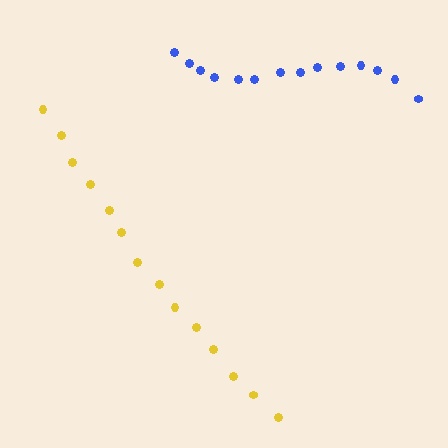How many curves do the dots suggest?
There are 2 distinct paths.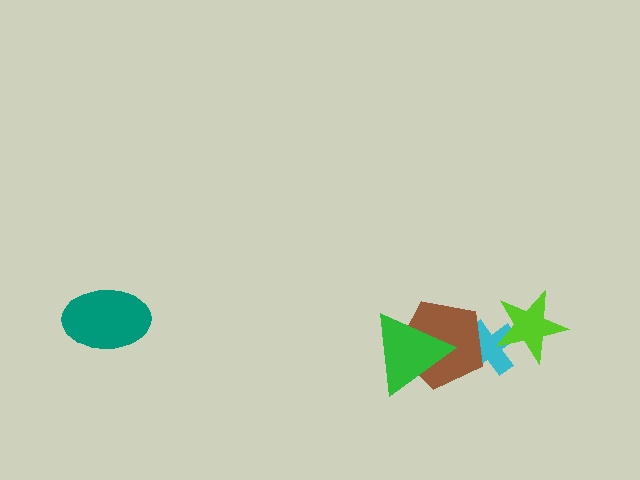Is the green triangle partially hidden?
No, no other shape covers it.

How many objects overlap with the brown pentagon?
2 objects overlap with the brown pentagon.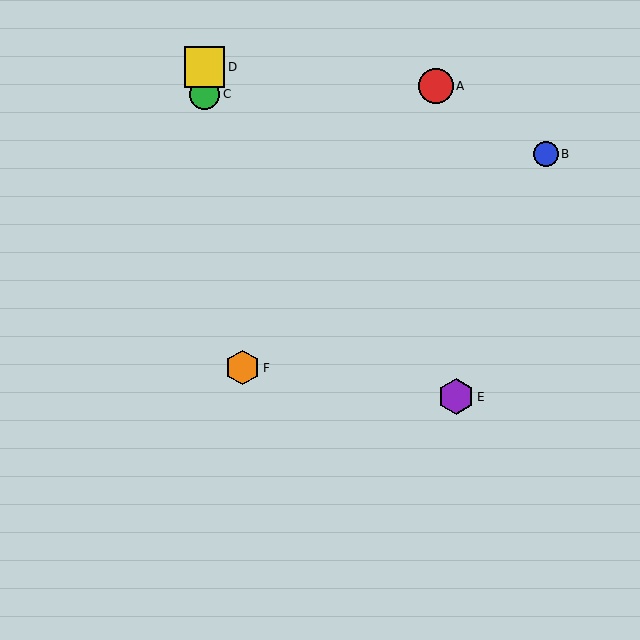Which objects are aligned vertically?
Objects C, D are aligned vertically.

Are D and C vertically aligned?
Yes, both are at x≈205.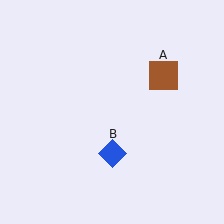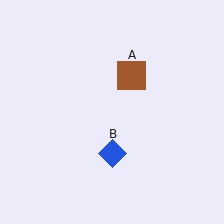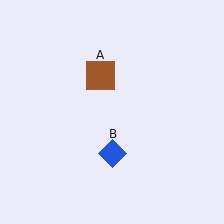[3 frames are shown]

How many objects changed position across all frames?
1 object changed position: brown square (object A).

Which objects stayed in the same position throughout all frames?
Blue diamond (object B) remained stationary.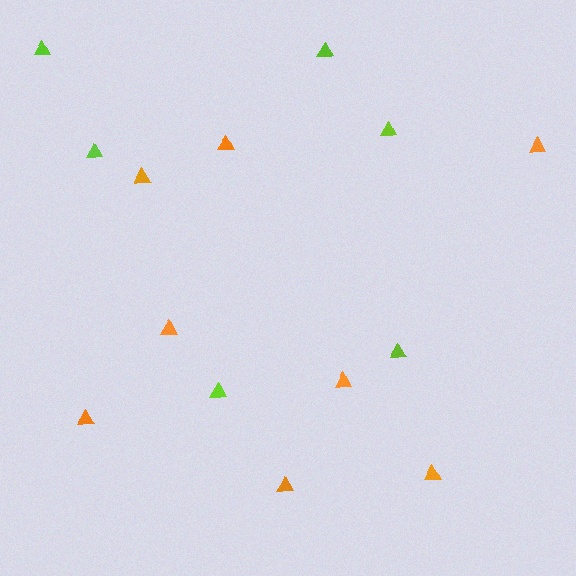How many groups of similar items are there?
There are 2 groups: one group of orange triangles (8) and one group of lime triangles (6).